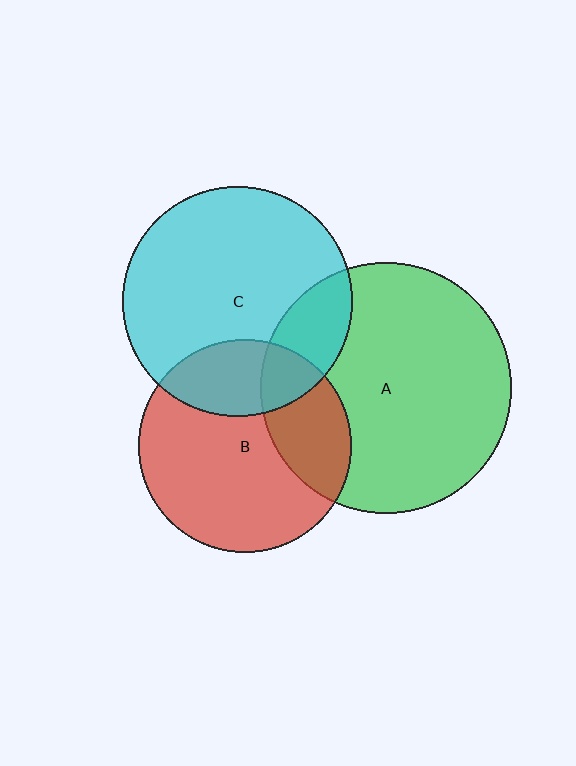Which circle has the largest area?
Circle A (green).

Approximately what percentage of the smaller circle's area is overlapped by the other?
Approximately 25%.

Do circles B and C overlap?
Yes.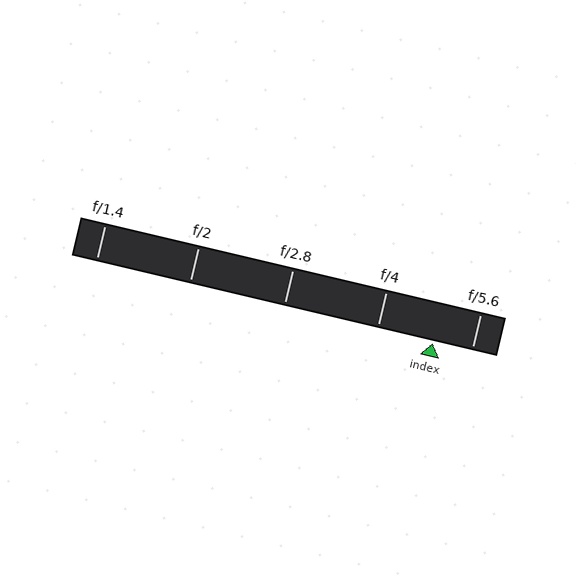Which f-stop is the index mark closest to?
The index mark is closest to f/5.6.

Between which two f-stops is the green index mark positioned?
The index mark is between f/4 and f/5.6.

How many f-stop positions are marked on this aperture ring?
There are 5 f-stop positions marked.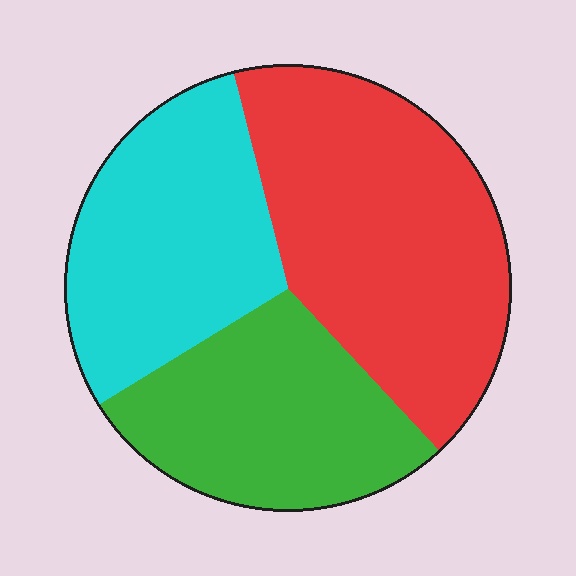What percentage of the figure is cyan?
Cyan takes up between a sixth and a third of the figure.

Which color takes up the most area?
Red, at roughly 40%.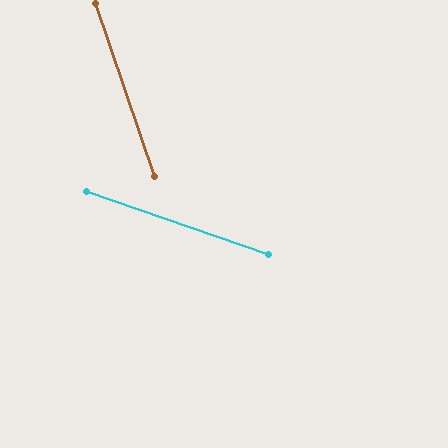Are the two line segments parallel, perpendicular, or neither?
Neither parallel nor perpendicular — they differ by about 52°.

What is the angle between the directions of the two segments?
Approximately 52 degrees.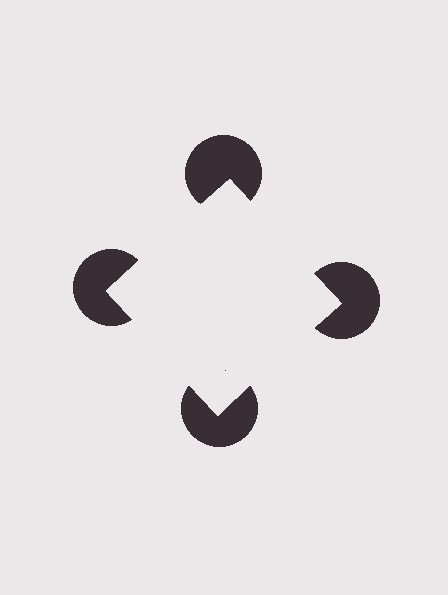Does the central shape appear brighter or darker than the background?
It typically appears slightly brighter than the background, even though no actual brightness change is drawn.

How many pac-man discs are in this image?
There are 4 — one at each vertex of the illusory square.